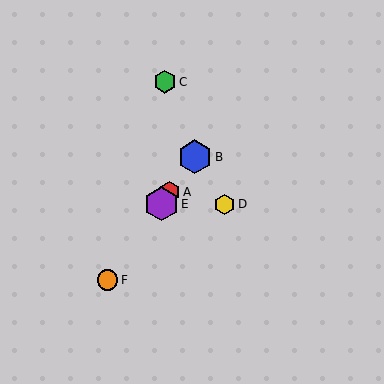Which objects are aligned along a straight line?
Objects A, B, E, F are aligned along a straight line.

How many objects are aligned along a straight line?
4 objects (A, B, E, F) are aligned along a straight line.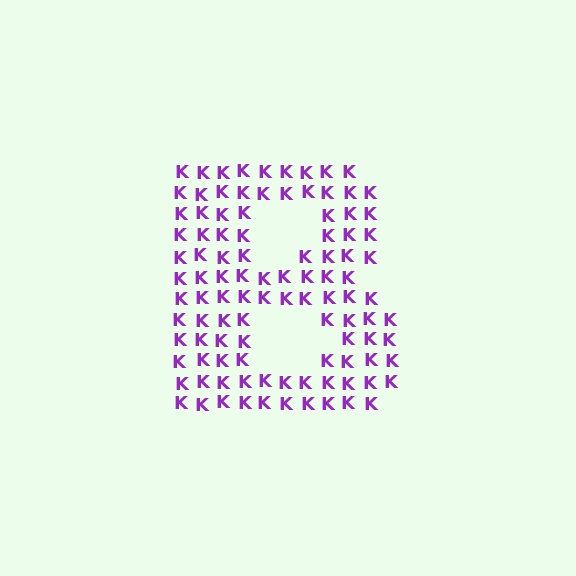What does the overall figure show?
The overall figure shows the letter B.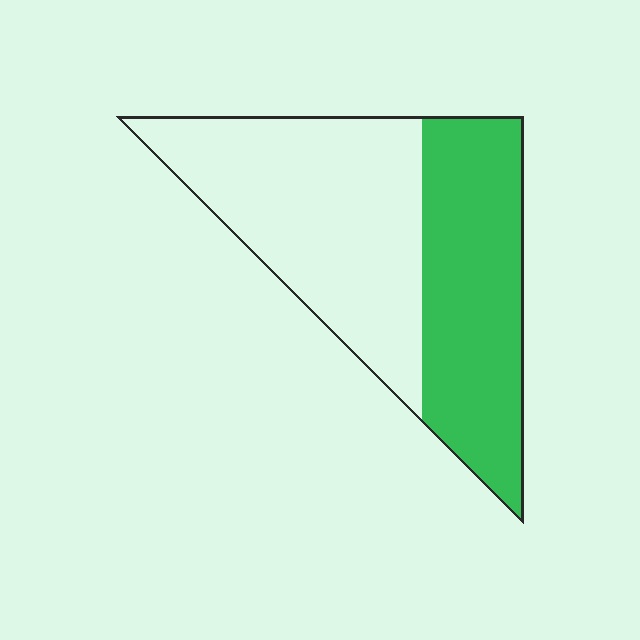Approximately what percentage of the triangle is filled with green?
Approximately 45%.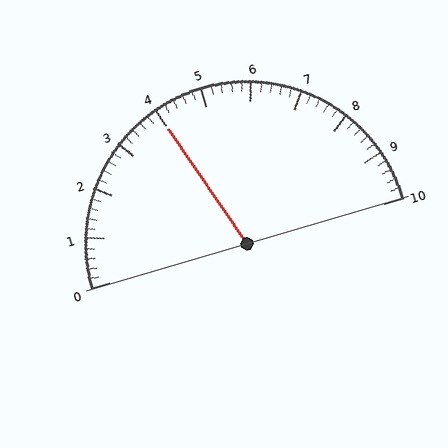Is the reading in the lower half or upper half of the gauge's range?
The reading is in the lower half of the range (0 to 10).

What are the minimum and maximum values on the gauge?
The gauge ranges from 0 to 10.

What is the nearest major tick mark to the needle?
The nearest major tick mark is 4.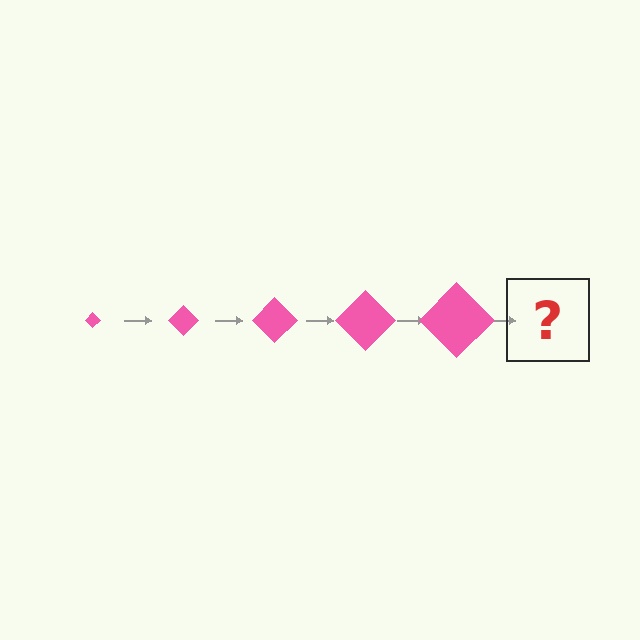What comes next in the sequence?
The next element should be a pink diamond, larger than the previous one.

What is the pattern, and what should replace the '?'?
The pattern is that the diamond gets progressively larger each step. The '?' should be a pink diamond, larger than the previous one.